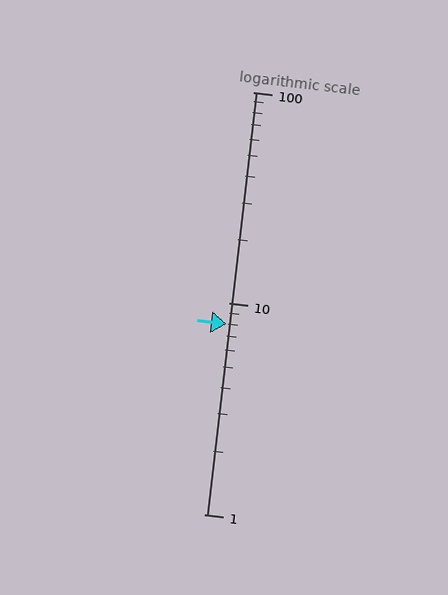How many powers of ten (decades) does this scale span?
The scale spans 2 decades, from 1 to 100.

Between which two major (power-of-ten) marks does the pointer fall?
The pointer is between 1 and 10.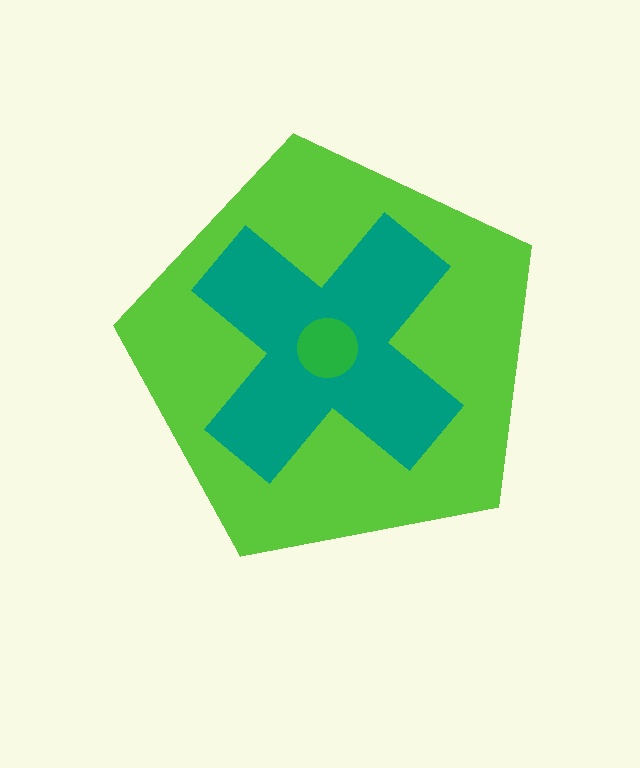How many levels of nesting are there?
3.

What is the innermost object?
The green circle.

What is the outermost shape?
The lime pentagon.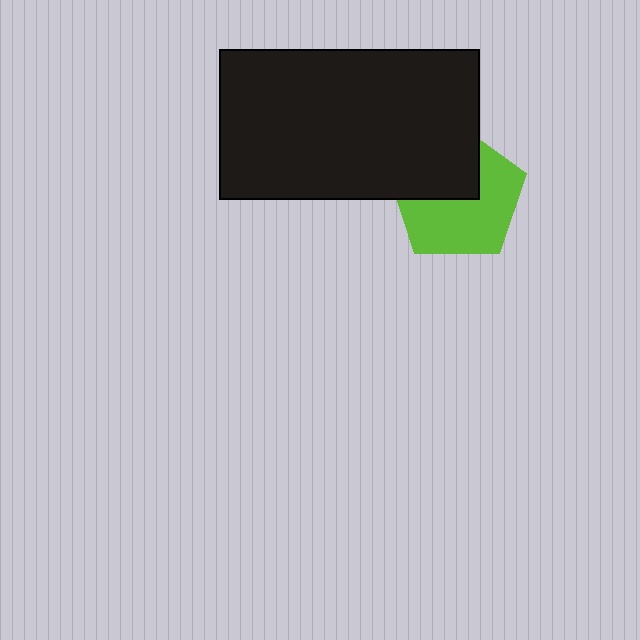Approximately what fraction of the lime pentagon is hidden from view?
Roughly 40% of the lime pentagon is hidden behind the black rectangle.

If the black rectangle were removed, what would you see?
You would see the complete lime pentagon.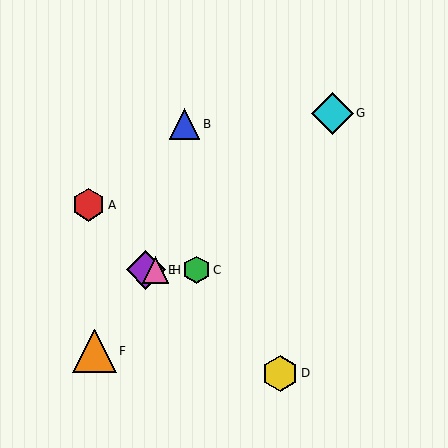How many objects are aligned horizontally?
3 objects (C, E, H) are aligned horizontally.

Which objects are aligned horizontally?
Objects C, E, H are aligned horizontally.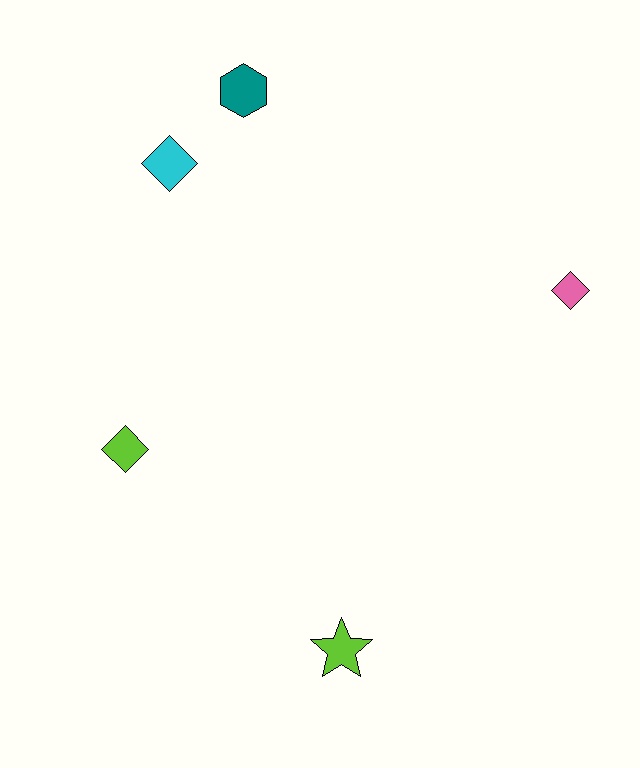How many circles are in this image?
There are no circles.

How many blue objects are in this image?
There are no blue objects.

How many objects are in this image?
There are 5 objects.